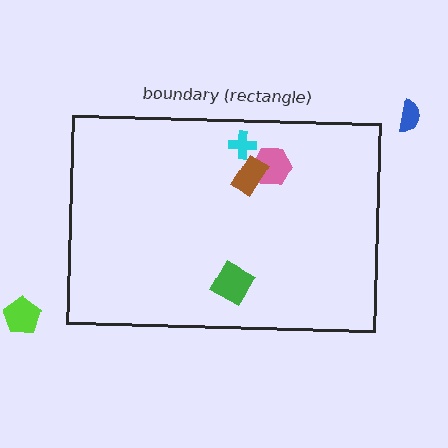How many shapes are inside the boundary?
4 inside, 2 outside.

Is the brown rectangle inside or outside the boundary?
Inside.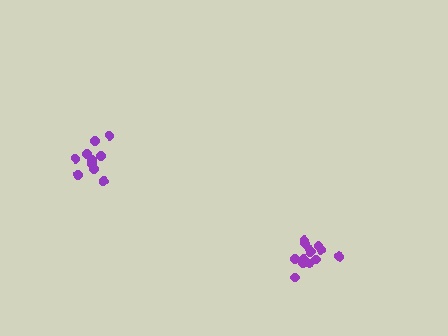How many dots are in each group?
Group 1: 13 dots, Group 2: 10 dots (23 total).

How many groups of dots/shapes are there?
There are 2 groups.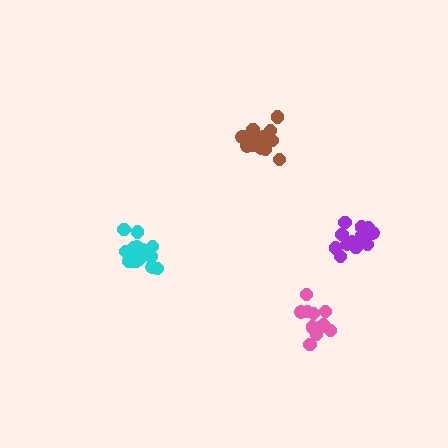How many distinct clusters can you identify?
There are 4 distinct clusters.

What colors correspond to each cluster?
The clusters are colored: brown, purple, cyan, pink.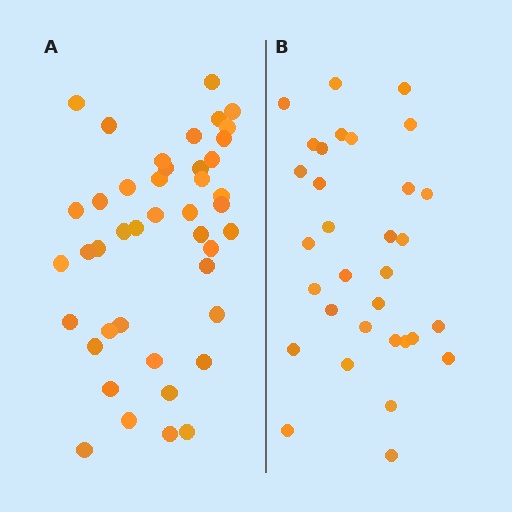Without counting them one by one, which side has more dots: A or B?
Region A (the left region) has more dots.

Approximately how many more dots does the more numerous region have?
Region A has roughly 12 or so more dots than region B.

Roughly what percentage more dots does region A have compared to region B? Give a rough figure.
About 35% more.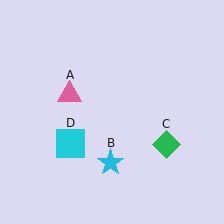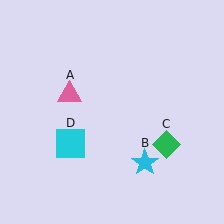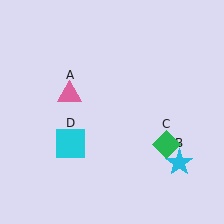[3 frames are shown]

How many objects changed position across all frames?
1 object changed position: cyan star (object B).